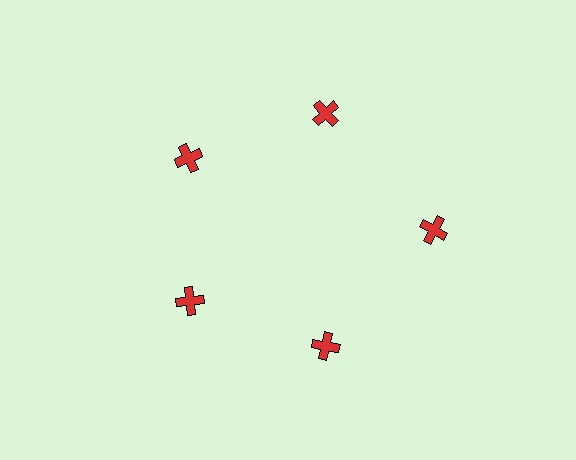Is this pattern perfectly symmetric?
No. The 5 red crosses are arranged in a ring, but one element near the 3 o'clock position is pushed outward from the center, breaking the 5-fold rotational symmetry.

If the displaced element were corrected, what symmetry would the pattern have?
It would have 5-fold rotational symmetry — the pattern would map onto itself every 72 degrees.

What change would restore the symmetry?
The symmetry would be restored by moving it inward, back onto the ring so that all 5 crosses sit at equal angles and equal distance from the center.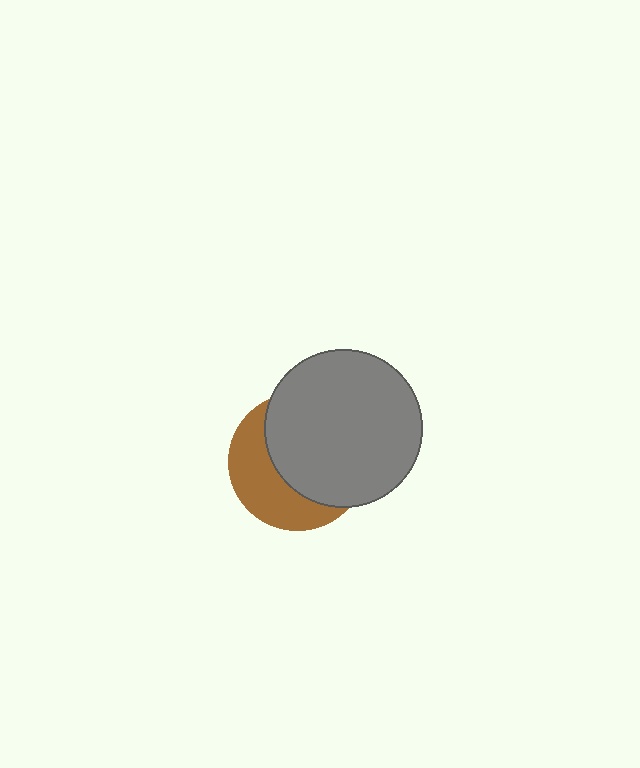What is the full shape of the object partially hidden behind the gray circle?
The partially hidden object is a brown circle.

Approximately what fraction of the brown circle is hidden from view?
Roughly 60% of the brown circle is hidden behind the gray circle.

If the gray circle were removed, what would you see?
You would see the complete brown circle.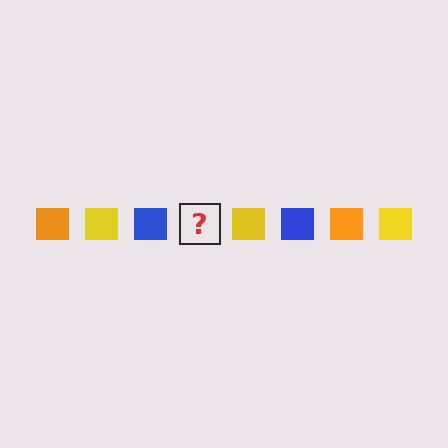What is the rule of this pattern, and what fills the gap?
The rule is that the pattern cycles through orange, yellow, blue squares. The gap should be filled with an orange square.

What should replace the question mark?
The question mark should be replaced with an orange square.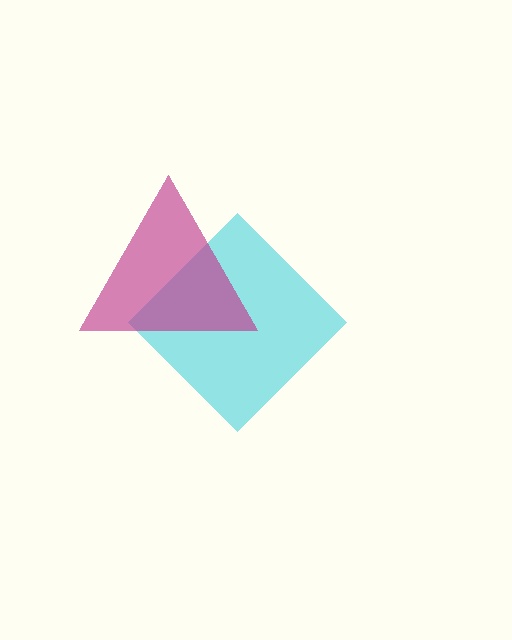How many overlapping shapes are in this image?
There are 2 overlapping shapes in the image.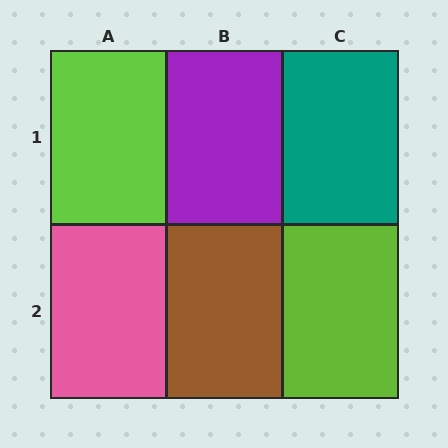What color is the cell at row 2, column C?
Lime.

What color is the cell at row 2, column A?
Pink.